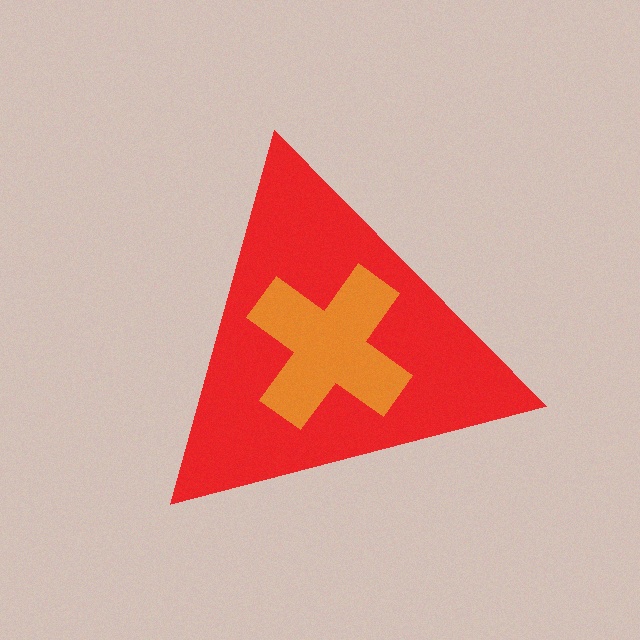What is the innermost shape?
The orange cross.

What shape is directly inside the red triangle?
The orange cross.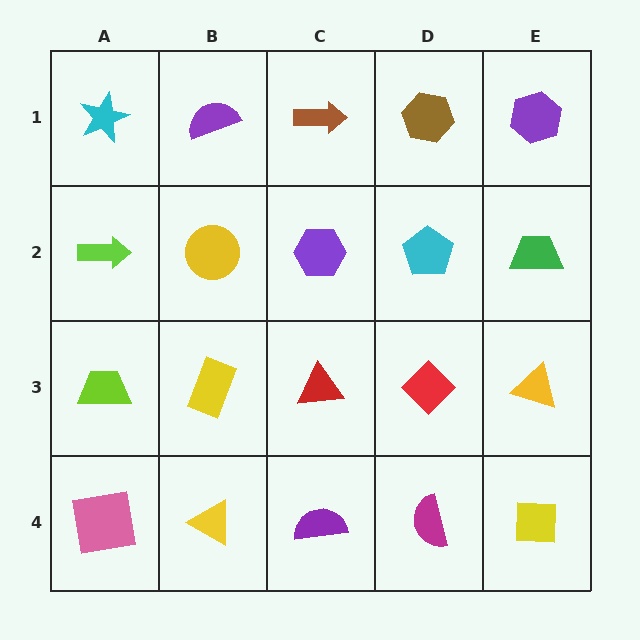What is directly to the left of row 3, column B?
A lime trapezoid.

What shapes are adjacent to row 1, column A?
A lime arrow (row 2, column A), a purple semicircle (row 1, column B).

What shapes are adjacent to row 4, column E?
A yellow triangle (row 3, column E), a magenta semicircle (row 4, column D).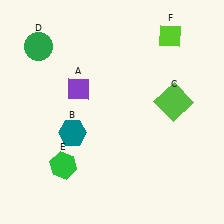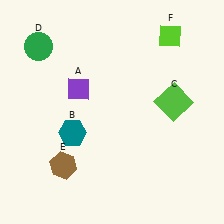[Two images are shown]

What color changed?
The hexagon (E) changed from green in Image 1 to brown in Image 2.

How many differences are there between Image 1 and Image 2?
There is 1 difference between the two images.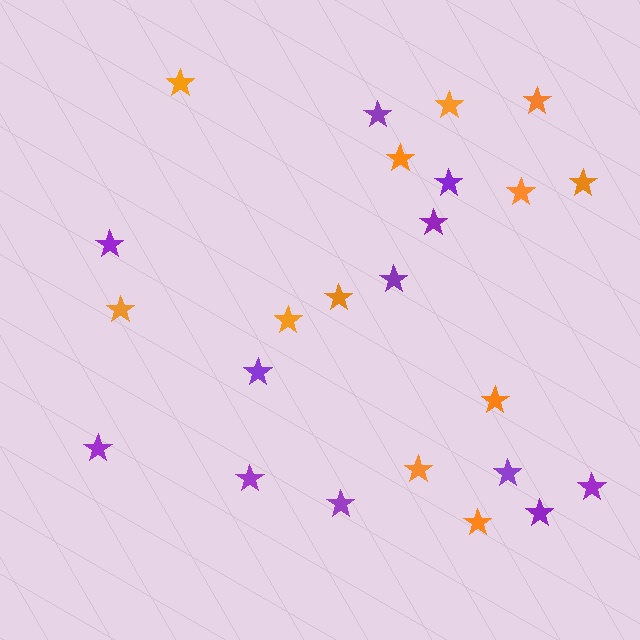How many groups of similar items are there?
There are 2 groups: one group of purple stars (12) and one group of orange stars (12).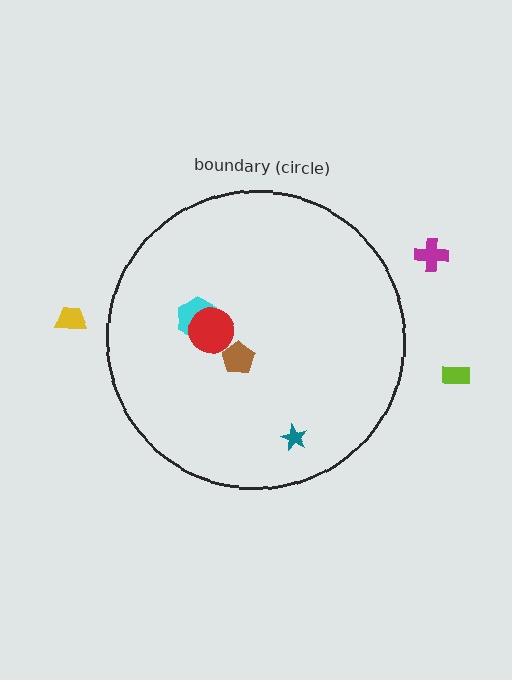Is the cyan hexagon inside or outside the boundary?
Inside.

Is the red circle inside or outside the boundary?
Inside.